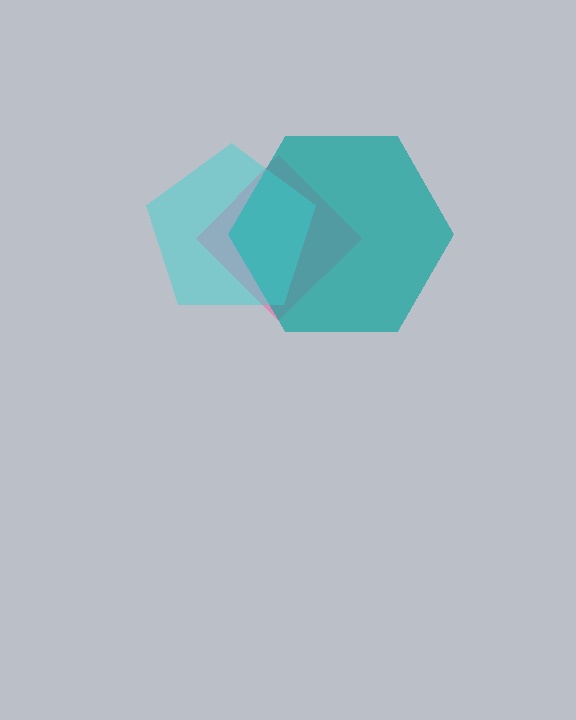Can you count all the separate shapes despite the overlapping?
Yes, there are 3 separate shapes.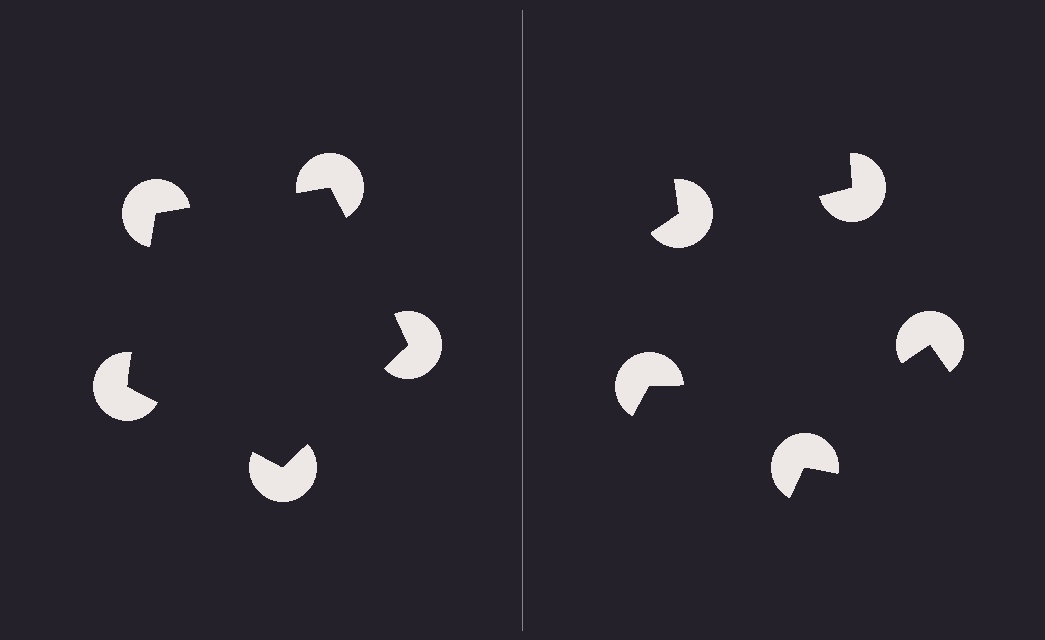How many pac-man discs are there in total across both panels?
10 — 5 on each side.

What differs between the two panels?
The pac-man discs are positioned identically on both sides; only the wedge orientations differ. On the left they align to a pentagon; on the right they are misaligned.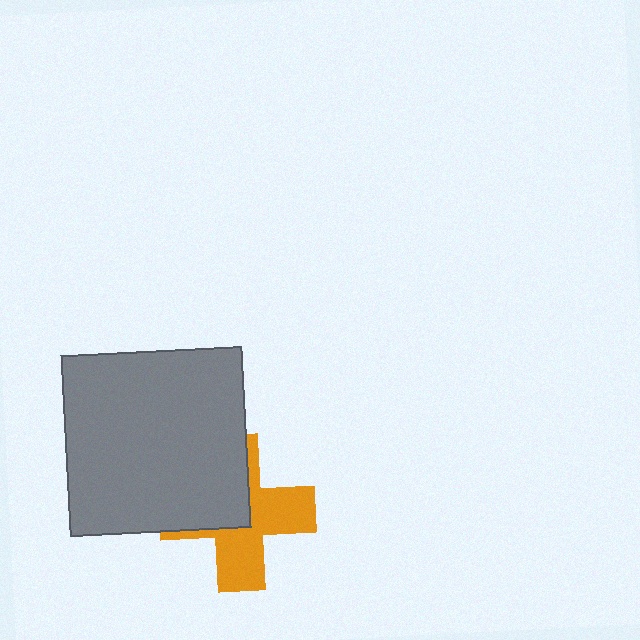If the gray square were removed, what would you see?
You would see the complete orange cross.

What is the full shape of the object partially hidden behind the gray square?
The partially hidden object is an orange cross.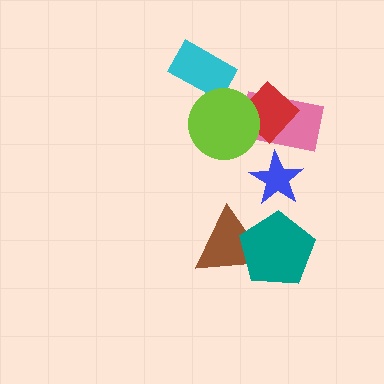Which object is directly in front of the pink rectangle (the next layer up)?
The blue star is directly in front of the pink rectangle.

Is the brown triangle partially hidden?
Yes, it is partially covered by another shape.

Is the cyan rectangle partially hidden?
Yes, it is partially covered by another shape.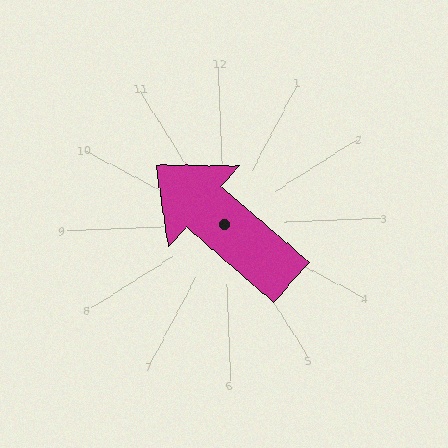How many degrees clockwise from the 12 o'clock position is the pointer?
Approximately 313 degrees.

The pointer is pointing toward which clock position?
Roughly 10 o'clock.